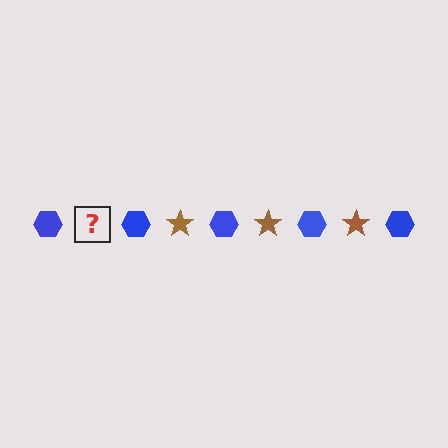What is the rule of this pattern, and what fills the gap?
The rule is that the pattern alternates between blue hexagon and brown star. The gap should be filled with a brown star.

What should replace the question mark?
The question mark should be replaced with a brown star.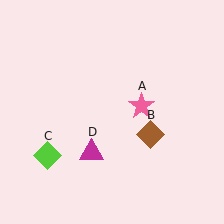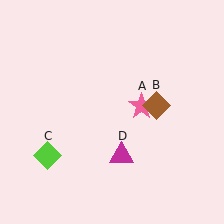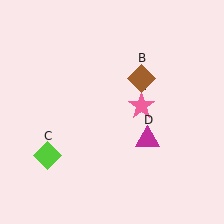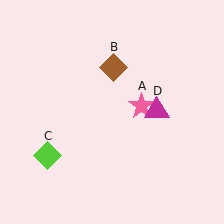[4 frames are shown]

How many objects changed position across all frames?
2 objects changed position: brown diamond (object B), magenta triangle (object D).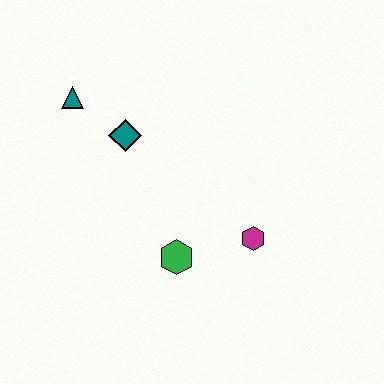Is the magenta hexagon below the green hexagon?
No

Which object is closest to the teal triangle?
The teal diamond is closest to the teal triangle.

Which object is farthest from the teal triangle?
The magenta hexagon is farthest from the teal triangle.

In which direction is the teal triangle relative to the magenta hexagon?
The teal triangle is to the left of the magenta hexagon.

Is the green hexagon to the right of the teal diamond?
Yes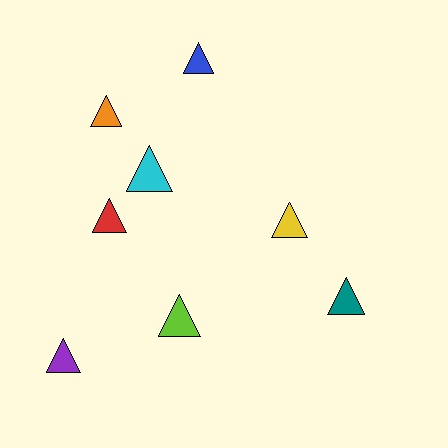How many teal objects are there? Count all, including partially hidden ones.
There is 1 teal object.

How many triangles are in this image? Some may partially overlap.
There are 8 triangles.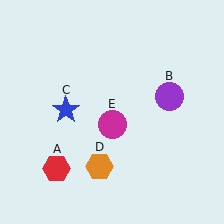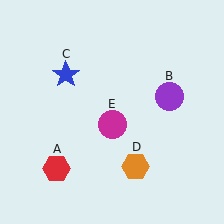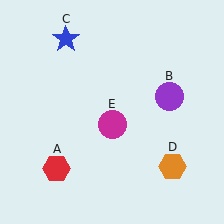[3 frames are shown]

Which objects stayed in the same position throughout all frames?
Red hexagon (object A) and purple circle (object B) and magenta circle (object E) remained stationary.